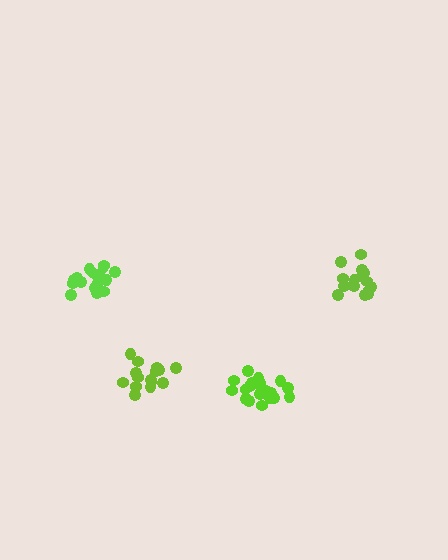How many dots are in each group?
Group 1: 20 dots, Group 2: 16 dots, Group 3: 15 dots, Group 4: 15 dots (66 total).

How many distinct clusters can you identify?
There are 4 distinct clusters.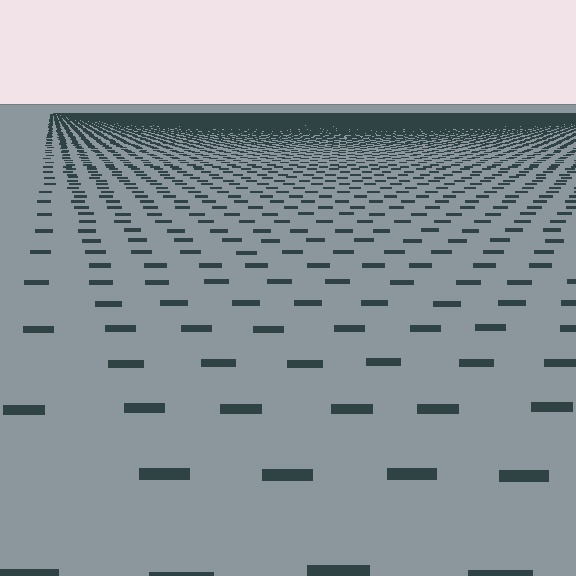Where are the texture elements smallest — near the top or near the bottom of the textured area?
Near the top.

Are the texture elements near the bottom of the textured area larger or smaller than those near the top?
Larger. Near the bottom, elements are closer to the viewer and appear at a bigger on-screen size.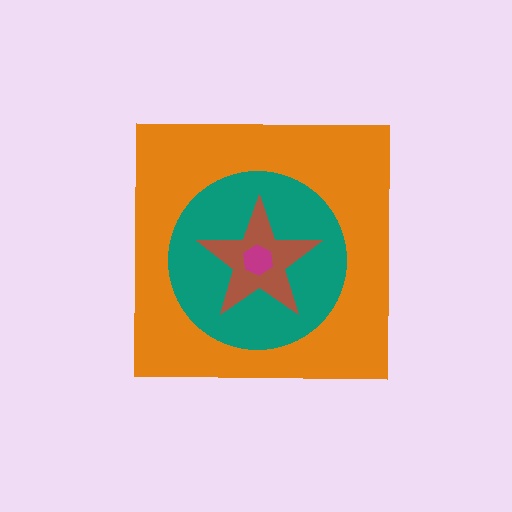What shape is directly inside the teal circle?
The brown star.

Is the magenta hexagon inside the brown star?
Yes.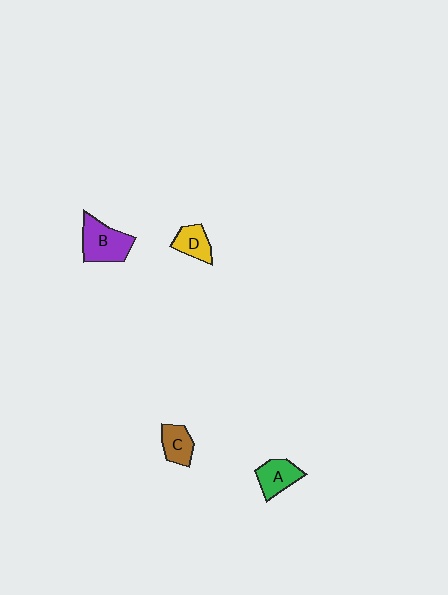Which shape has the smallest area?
Shape D (yellow).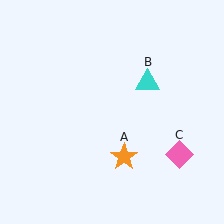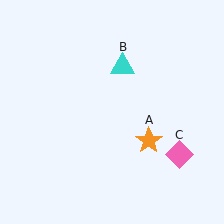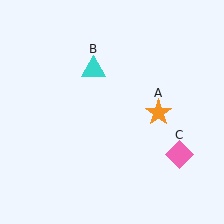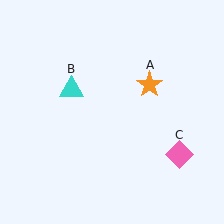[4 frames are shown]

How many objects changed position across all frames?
2 objects changed position: orange star (object A), cyan triangle (object B).